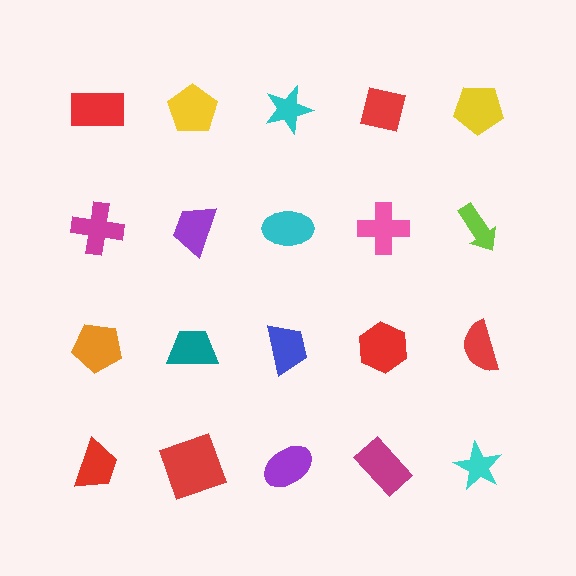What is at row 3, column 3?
A blue trapezoid.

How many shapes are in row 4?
5 shapes.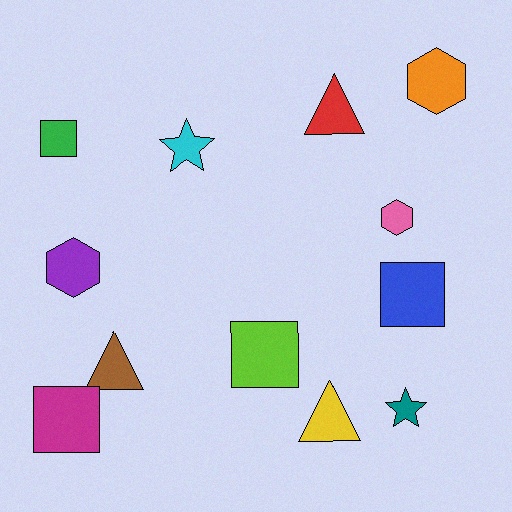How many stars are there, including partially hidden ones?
There are 2 stars.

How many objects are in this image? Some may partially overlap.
There are 12 objects.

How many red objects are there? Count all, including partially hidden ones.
There is 1 red object.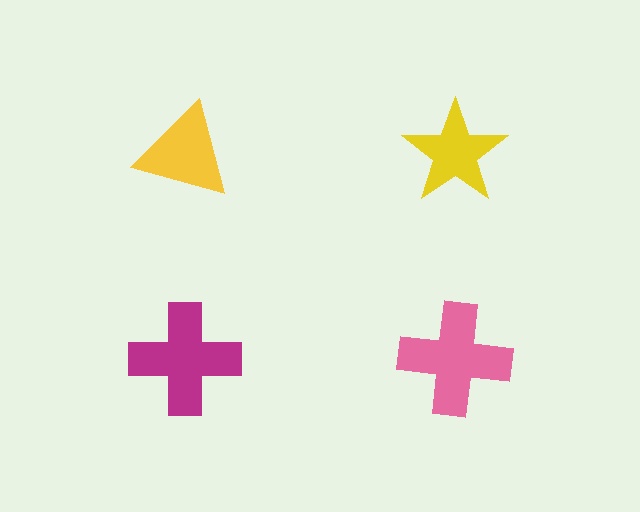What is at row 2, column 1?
A magenta cross.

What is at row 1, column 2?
A yellow star.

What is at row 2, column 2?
A pink cross.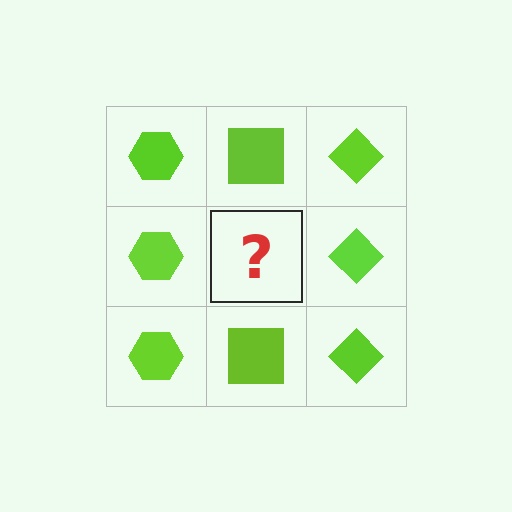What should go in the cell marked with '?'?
The missing cell should contain a lime square.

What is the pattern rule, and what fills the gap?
The rule is that each column has a consistent shape. The gap should be filled with a lime square.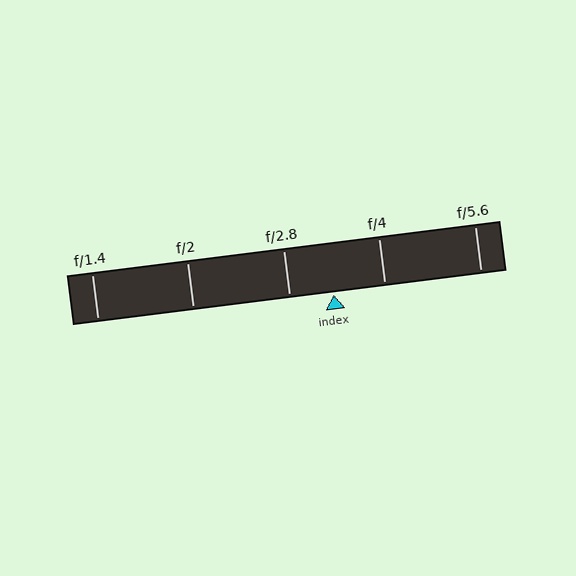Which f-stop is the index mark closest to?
The index mark is closest to f/2.8.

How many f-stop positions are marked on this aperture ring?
There are 5 f-stop positions marked.